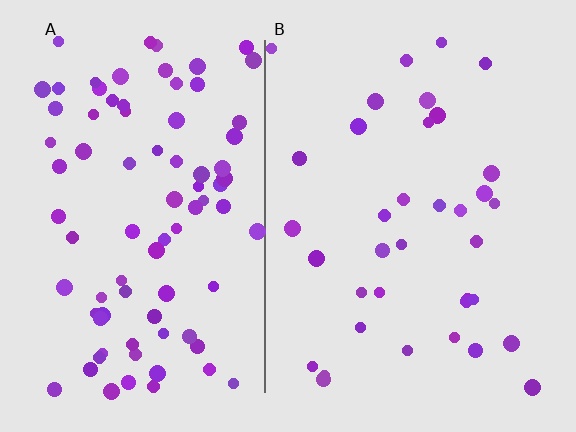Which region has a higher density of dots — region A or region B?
A (the left).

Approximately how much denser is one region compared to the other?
Approximately 2.3× — region A over region B.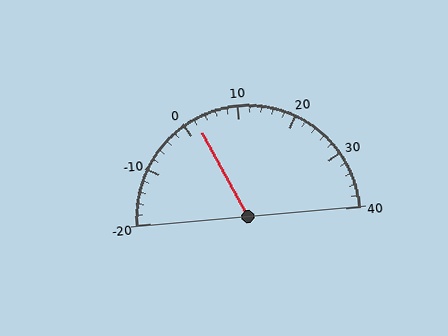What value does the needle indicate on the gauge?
The needle indicates approximately 2.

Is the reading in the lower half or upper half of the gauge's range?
The reading is in the lower half of the range (-20 to 40).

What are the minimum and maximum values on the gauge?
The gauge ranges from -20 to 40.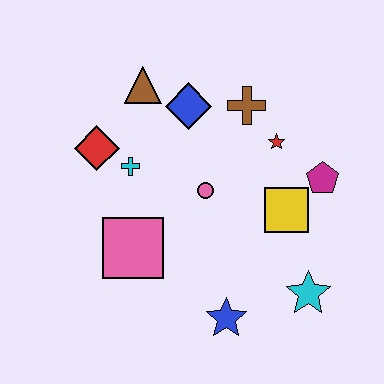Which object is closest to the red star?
The brown cross is closest to the red star.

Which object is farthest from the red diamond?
The cyan star is farthest from the red diamond.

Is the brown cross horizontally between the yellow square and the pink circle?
Yes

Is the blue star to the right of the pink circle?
Yes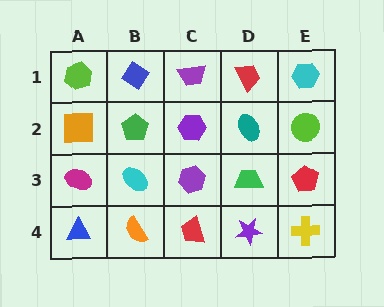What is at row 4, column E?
A yellow cross.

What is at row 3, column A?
A magenta ellipse.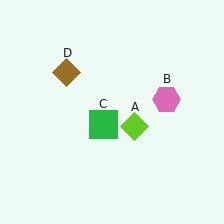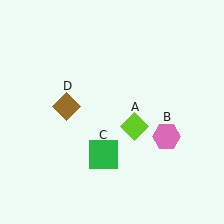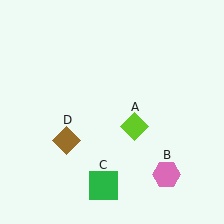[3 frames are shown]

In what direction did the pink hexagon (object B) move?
The pink hexagon (object B) moved down.